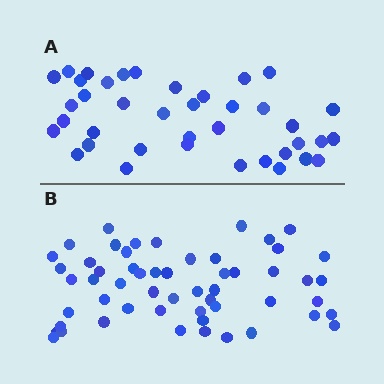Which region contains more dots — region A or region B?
Region B (the bottom region) has more dots.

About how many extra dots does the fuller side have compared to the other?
Region B has approximately 15 more dots than region A.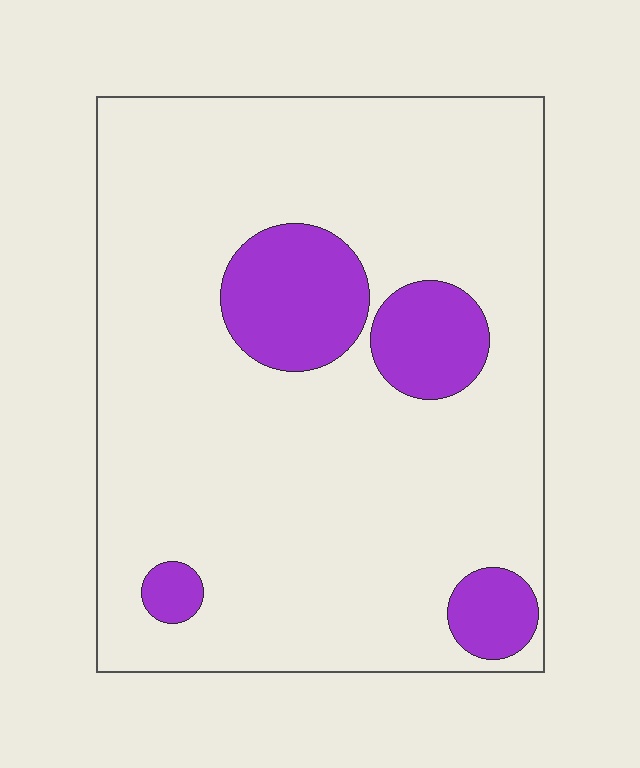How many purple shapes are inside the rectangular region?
4.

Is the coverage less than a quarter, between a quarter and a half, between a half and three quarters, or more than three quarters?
Less than a quarter.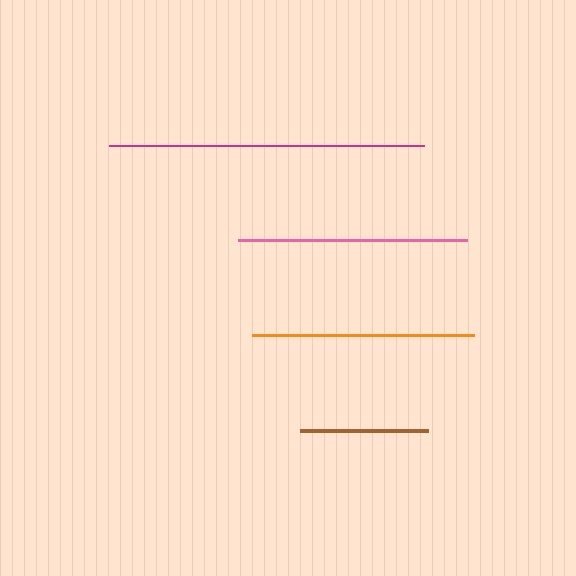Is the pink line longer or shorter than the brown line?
The pink line is longer than the brown line.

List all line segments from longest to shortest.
From longest to shortest: magenta, pink, orange, brown.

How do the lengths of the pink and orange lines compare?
The pink and orange lines are approximately the same length.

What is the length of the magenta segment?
The magenta segment is approximately 314 pixels long.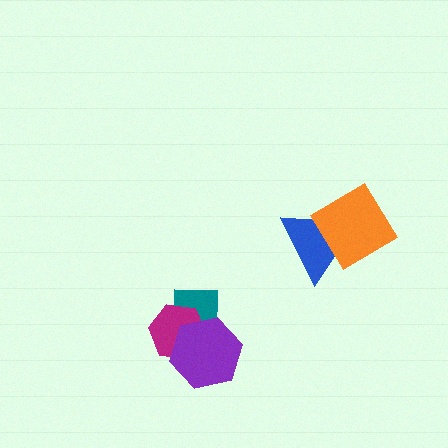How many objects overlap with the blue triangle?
1 object overlaps with the blue triangle.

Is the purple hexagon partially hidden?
No, no other shape covers it.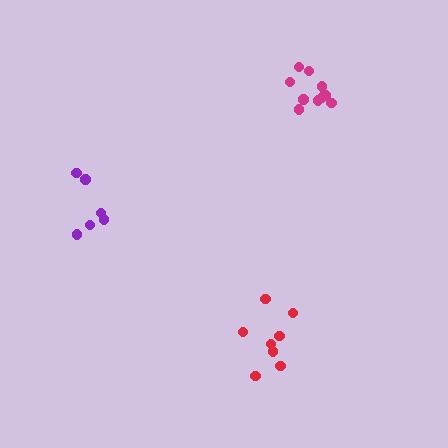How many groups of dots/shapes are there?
There are 3 groups.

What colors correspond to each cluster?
The clusters are colored: magenta, purple, red.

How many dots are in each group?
Group 1: 10 dots, Group 2: 6 dots, Group 3: 8 dots (24 total).